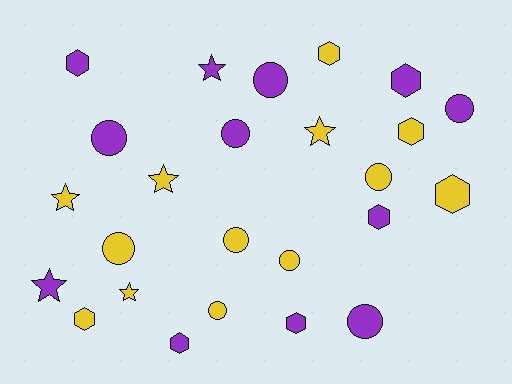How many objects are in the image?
There are 25 objects.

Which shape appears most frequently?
Circle, with 10 objects.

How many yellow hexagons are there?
There are 4 yellow hexagons.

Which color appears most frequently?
Yellow, with 13 objects.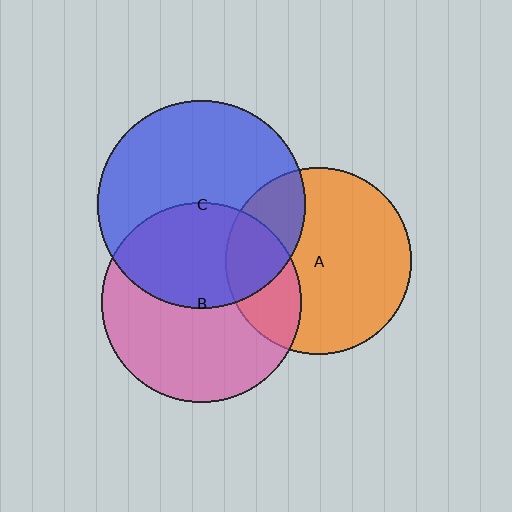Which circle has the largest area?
Circle C (blue).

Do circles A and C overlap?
Yes.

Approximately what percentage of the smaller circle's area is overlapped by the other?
Approximately 25%.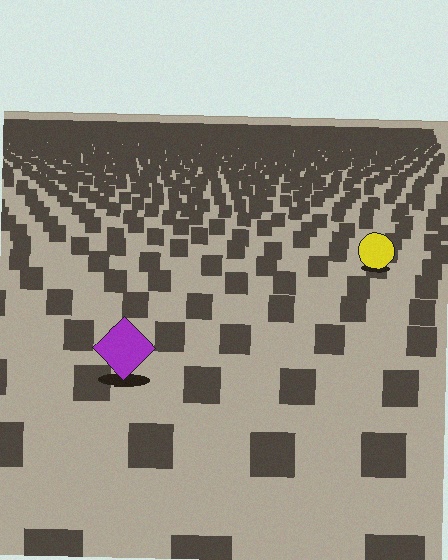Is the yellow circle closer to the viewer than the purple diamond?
No. The purple diamond is closer — you can tell from the texture gradient: the ground texture is coarser near it.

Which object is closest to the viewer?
The purple diamond is closest. The texture marks near it are larger and more spread out.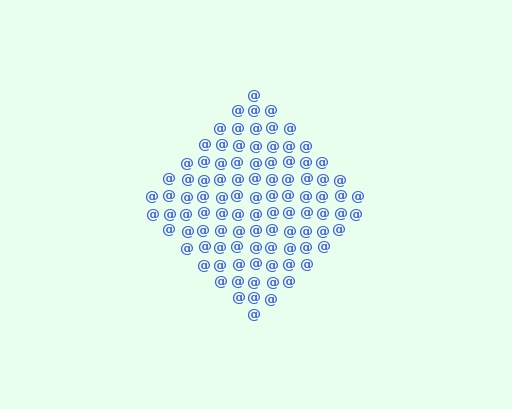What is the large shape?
The large shape is a diamond.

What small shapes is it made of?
It is made of small at signs.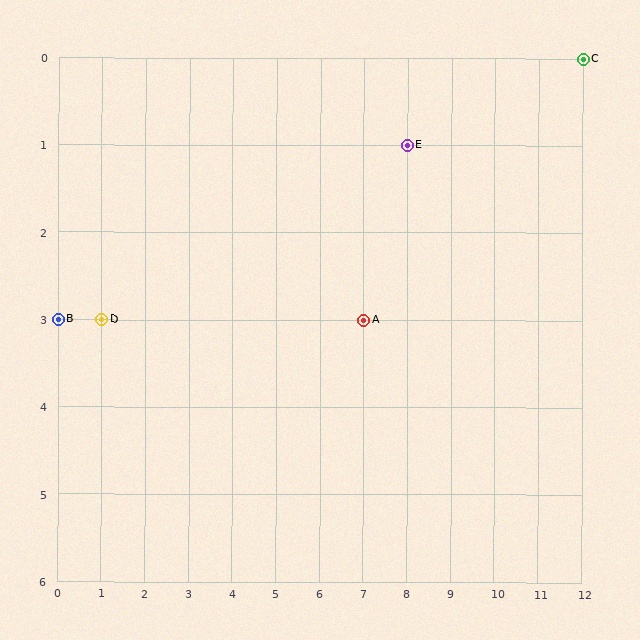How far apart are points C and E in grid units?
Points C and E are 4 columns and 1 row apart (about 4.1 grid units diagonally).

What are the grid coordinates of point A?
Point A is at grid coordinates (7, 3).